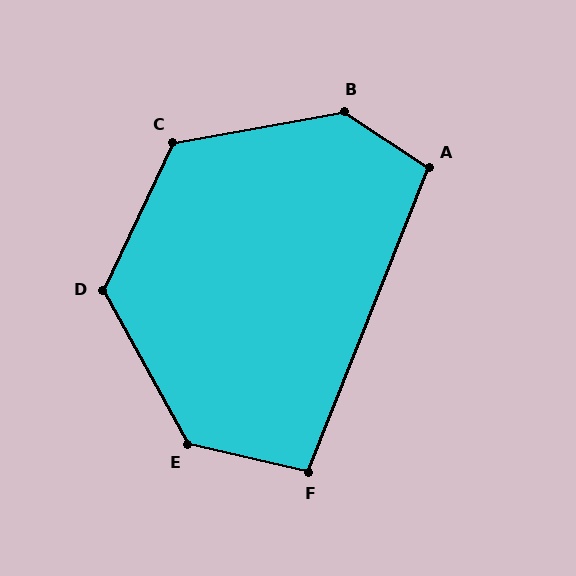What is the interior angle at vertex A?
Approximately 102 degrees (obtuse).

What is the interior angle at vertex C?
Approximately 126 degrees (obtuse).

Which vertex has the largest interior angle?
B, at approximately 136 degrees.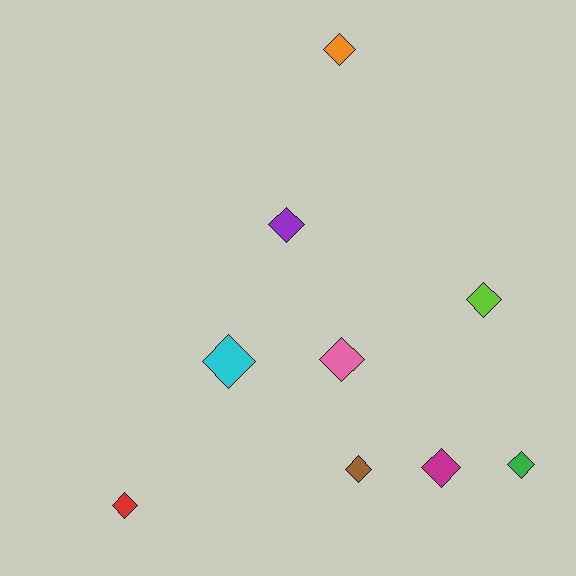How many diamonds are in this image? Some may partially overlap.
There are 9 diamonds.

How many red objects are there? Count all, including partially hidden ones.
There is 1 red object.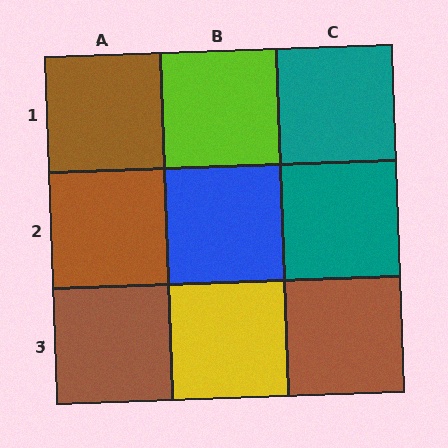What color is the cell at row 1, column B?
Lime.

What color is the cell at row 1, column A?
Brown.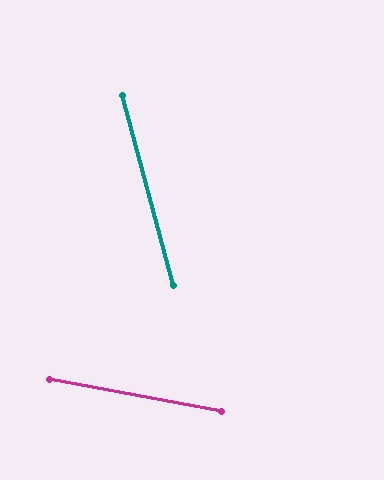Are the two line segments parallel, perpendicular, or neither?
Neither parallel nor perpendicular — they differ by about 65°.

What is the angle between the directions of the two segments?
Approximately 65 degrees.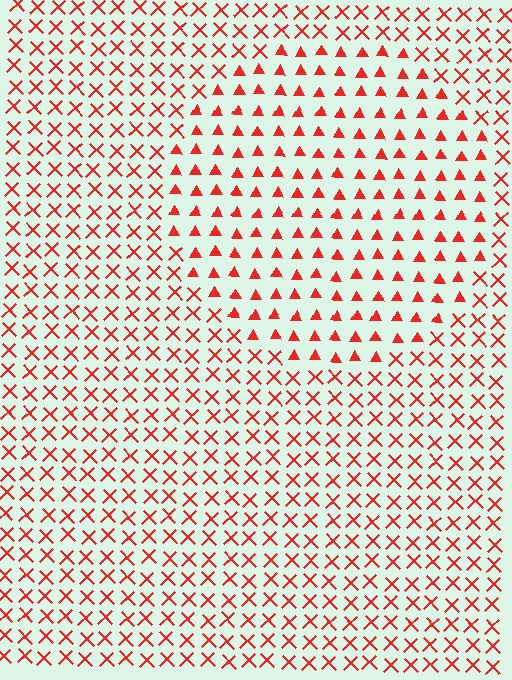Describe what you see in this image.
The image is filled with small red elements arranged in a uniform grid. A circle-shaped region contains triangles, while the surrounding area contains X marks. The boundary is defined purely by the change in element shape.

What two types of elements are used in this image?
The image uses triangles inside the circle region and X marks outside it.